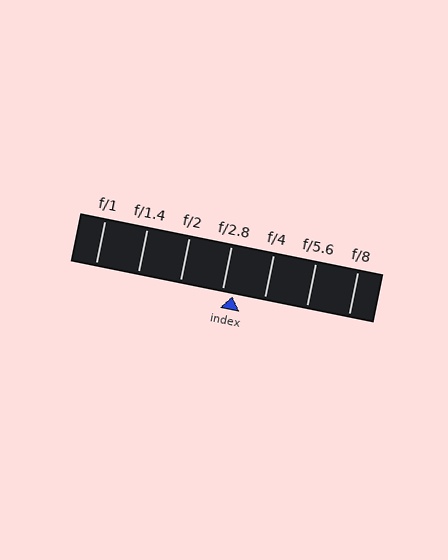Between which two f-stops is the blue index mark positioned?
The index mark is between f/2.8 and f/4.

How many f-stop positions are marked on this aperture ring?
There are 7 f-stop positions marked.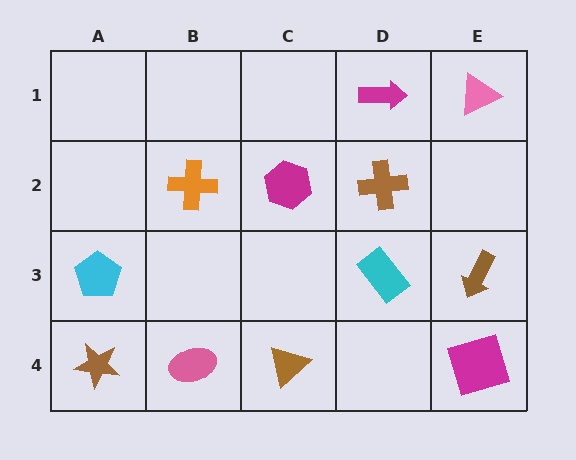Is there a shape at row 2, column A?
No, that cell is empty.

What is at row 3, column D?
A cyan rectangle.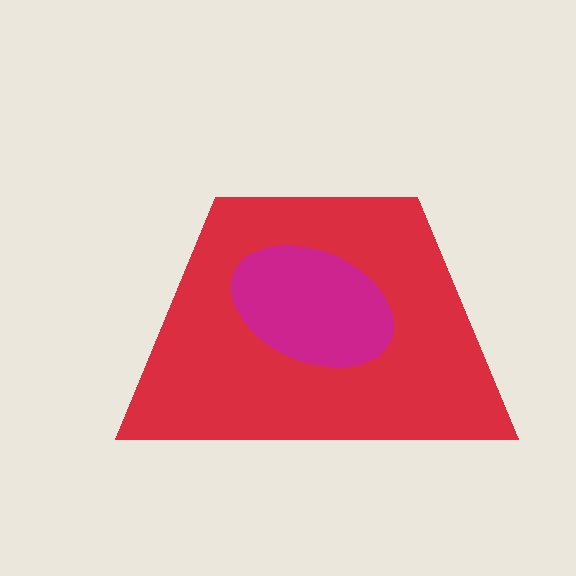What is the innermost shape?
The magenta ellipse.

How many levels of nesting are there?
2.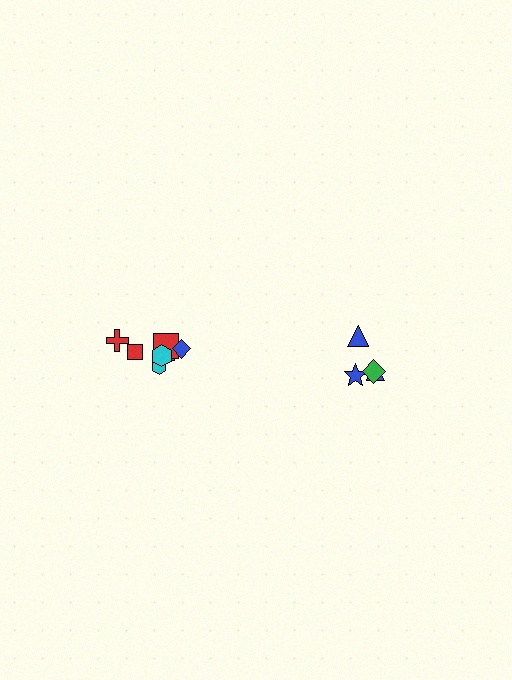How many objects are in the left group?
There are 7 objects.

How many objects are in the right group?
There are 4 objects.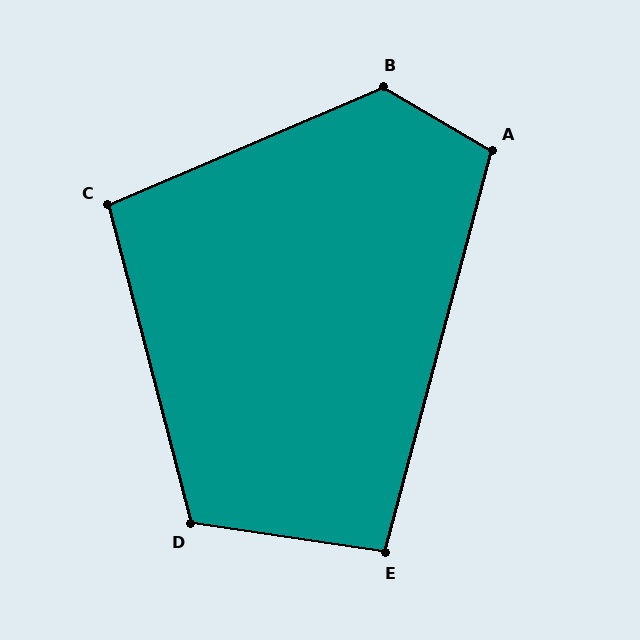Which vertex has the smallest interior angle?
E, at approximately 96 degrees.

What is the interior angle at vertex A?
Approximately 105 degrees (obtuse).